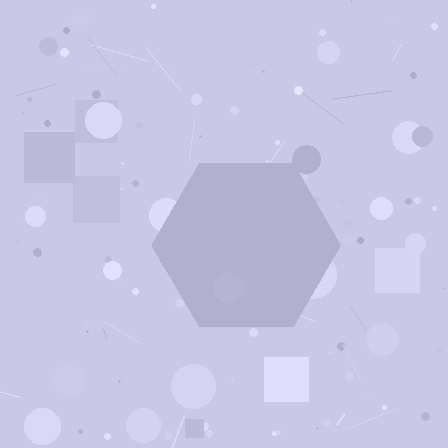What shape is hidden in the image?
A hexagon is hidden in the image.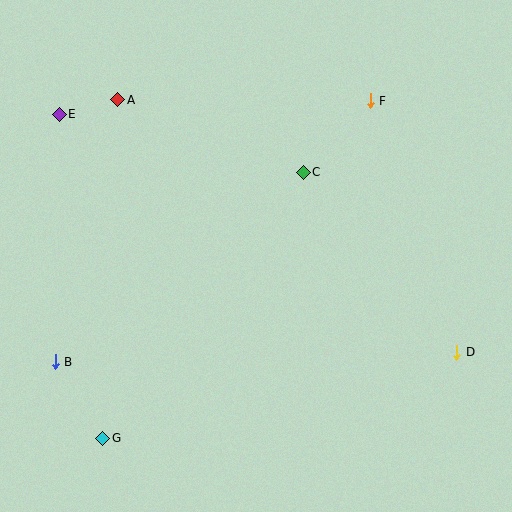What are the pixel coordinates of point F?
Point F is at (370, 101).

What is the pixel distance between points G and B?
The distance between G and B is 90 pixels.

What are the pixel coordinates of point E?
Point E is at (59, 114).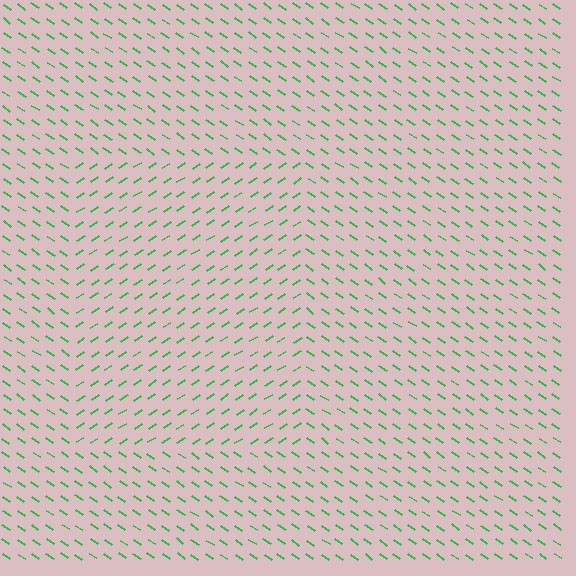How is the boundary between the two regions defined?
The boundary is defined purely by a change in line orientation (approximately 69 degrees difference). All lines are the same color and thickness.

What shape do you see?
I see a rectangle.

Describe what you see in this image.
The image is filled with small green line segments. A rectangle region in the image has lines oriented differently from the surrounding lines, creating a visible texture boundary.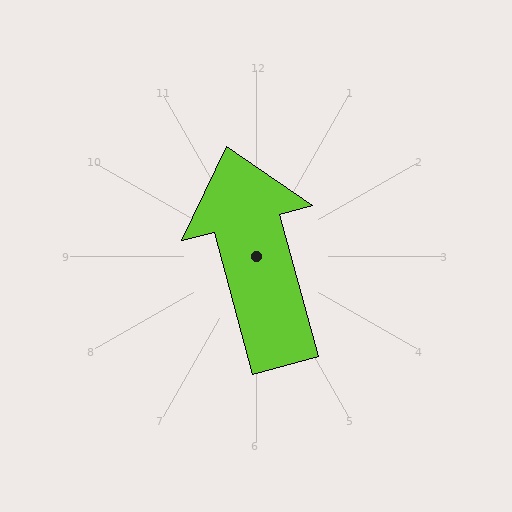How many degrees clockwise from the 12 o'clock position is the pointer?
Approximately 345 degrees.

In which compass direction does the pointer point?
North.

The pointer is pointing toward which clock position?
Roughly 11 o'clock.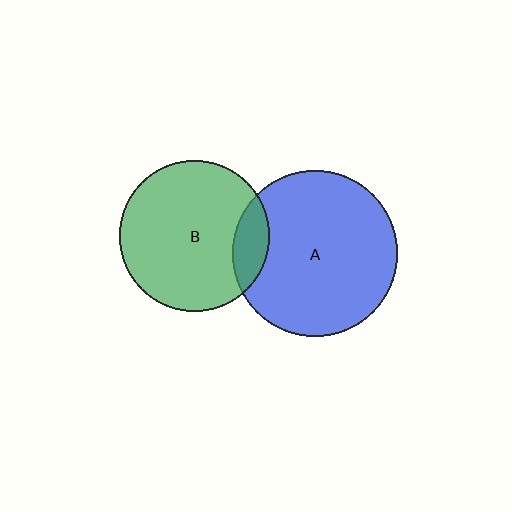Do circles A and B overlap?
Yes.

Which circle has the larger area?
Circle A (blue).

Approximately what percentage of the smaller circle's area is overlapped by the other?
Approximately 15%.